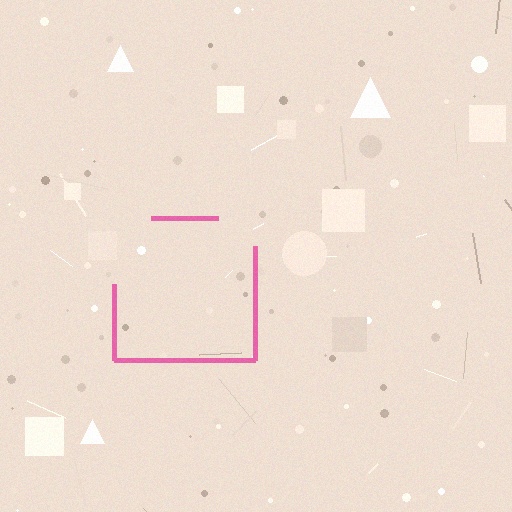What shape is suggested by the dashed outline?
The dashed outline suggests a square.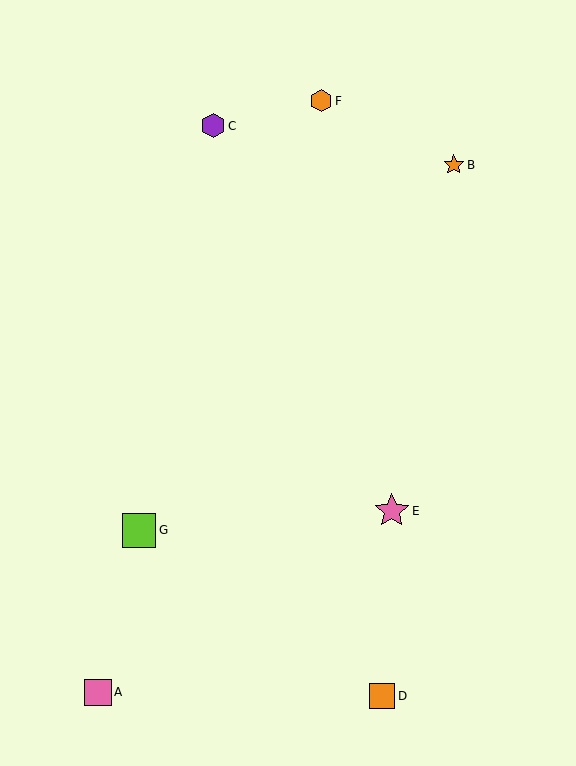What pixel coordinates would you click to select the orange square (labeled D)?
Click at (382, 696) to select the orange square D.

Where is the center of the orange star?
The center of the orange star is at (454, 165).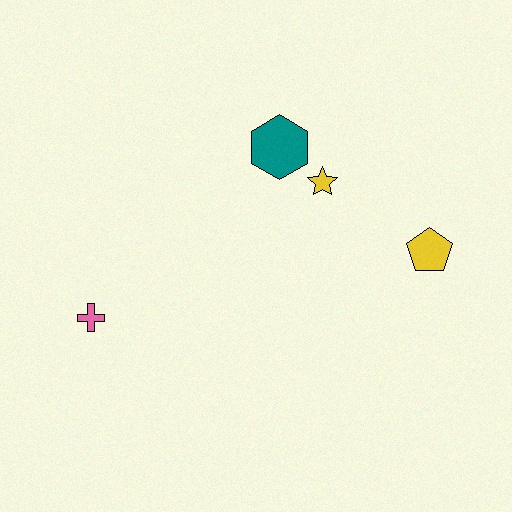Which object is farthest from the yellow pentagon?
The pink cross is farthest from the yellow pentagon.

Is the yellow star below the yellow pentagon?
No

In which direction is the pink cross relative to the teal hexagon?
The pink cross is to the left of the teal hexagon.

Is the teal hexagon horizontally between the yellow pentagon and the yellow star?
No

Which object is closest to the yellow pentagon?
The yellow star is closest to the yellow pentagon.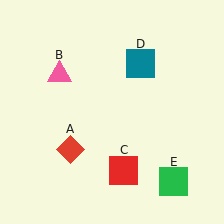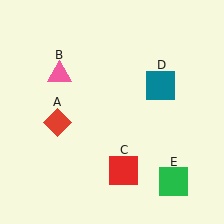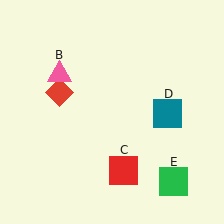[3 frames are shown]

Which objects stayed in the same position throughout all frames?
Pink triangle (object B) and red square (object C) and green square (object E) remained stationary.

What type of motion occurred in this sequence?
The red diamond (object A), teal square (object D) rotated clockwise around the center of the scene.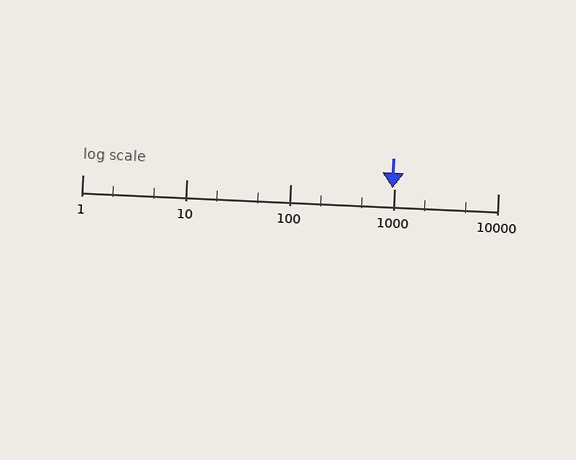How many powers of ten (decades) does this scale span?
The scale spans 4 decades, from 1 to 10000.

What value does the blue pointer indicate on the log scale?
The pointer indicates approximately 960.